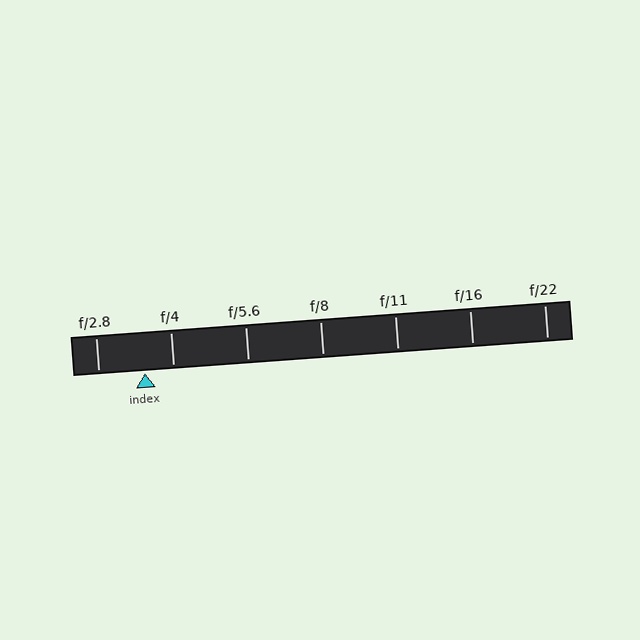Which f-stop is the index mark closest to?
The index mark is closest to f/4.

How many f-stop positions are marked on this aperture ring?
There are 7 f-stop positions marked.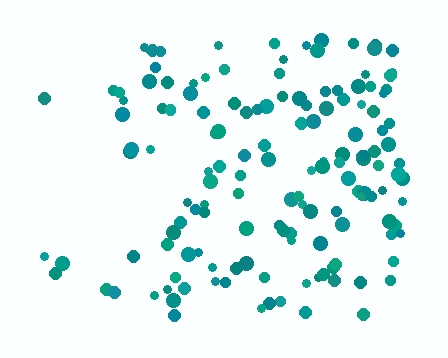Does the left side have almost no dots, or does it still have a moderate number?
Still a moderate number, just noticeably fewer than the right.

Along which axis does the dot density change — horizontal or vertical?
Horizontal.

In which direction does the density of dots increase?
From left to right, with the right side densest.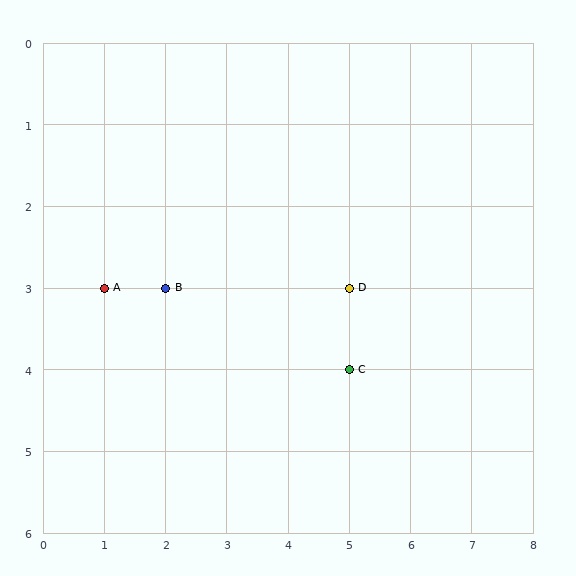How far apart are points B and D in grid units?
Points B and D are 3 columns apart.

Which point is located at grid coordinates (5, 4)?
Point C is at (5, 4).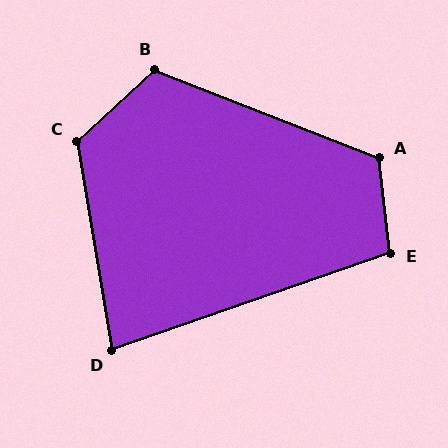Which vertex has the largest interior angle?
C, at approximately 123 degrees.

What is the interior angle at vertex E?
Approximately 103 degrees (obtuse).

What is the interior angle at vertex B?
Approximately 116 degrees (obtuse).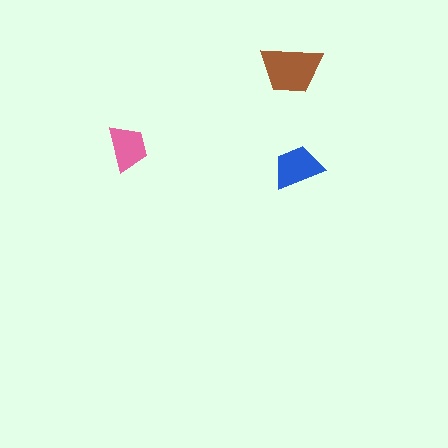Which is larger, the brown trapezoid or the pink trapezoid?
The brown one.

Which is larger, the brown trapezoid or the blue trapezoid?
The brown one.